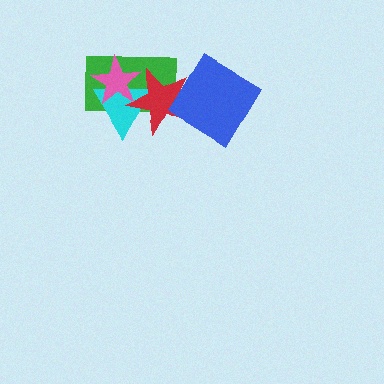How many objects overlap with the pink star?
3 objects overlap with the pink star.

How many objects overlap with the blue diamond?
1 object overlaps with the blue diamond.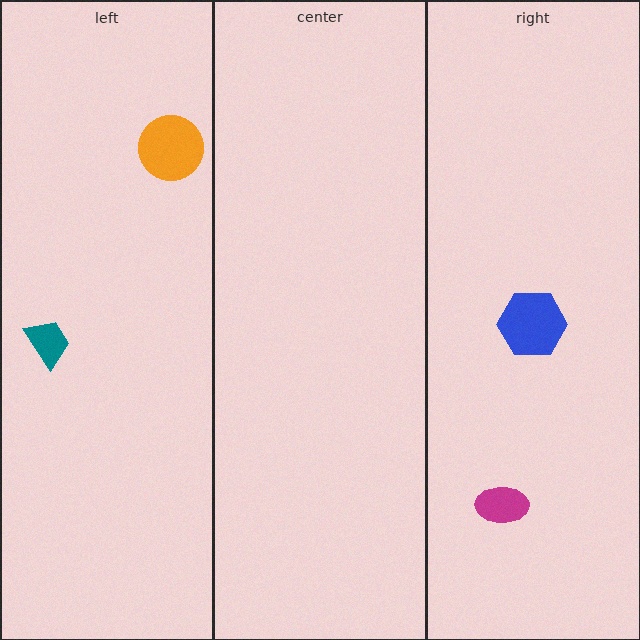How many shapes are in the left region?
2.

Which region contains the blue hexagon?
The right region.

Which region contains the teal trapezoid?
The left region.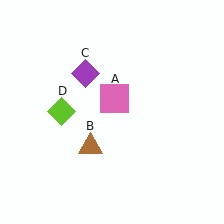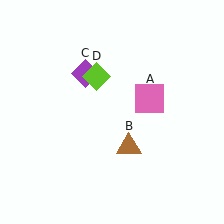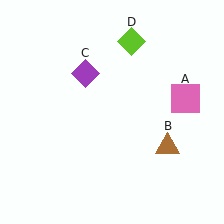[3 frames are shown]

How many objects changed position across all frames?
3 objects changed position: pink square (object A), brown triangle (object B), lime diamond (object D).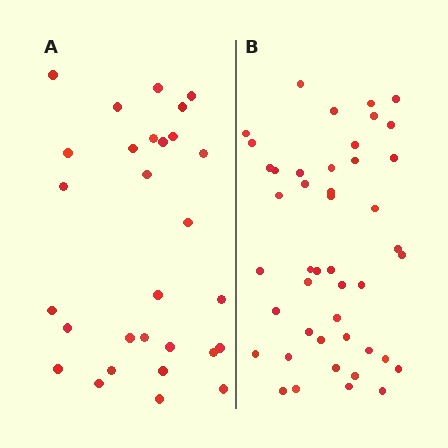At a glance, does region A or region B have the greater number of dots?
Region B (the right region) has more dots.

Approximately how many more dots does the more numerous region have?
Region B has approximately 15 more dots than region A.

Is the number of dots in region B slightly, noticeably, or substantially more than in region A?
Region B has substantially more. The ratio is roughly 1.6 to 1.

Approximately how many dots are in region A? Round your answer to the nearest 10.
About 30 dots. (The exact count is 29, which rounds to 30.)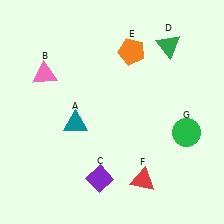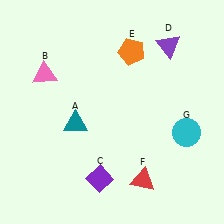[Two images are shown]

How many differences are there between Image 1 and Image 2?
There are 2 differences between the two images.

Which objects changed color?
D changed from green to purple. G changed from green to cyan.